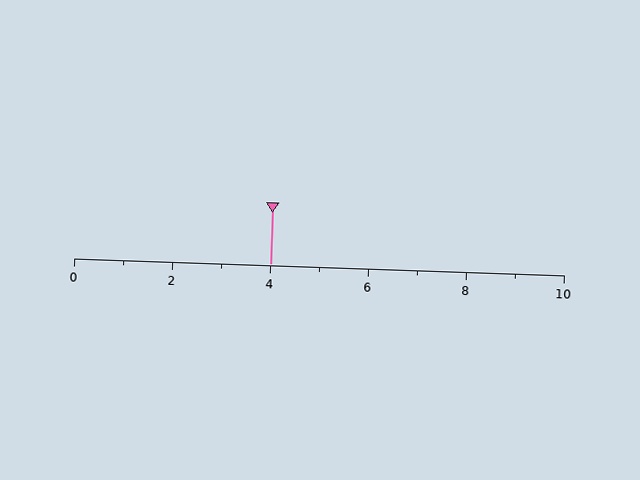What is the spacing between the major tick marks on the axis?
The major ticks are spaced 2 apart.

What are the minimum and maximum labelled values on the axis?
The axis runs from 0 to 10.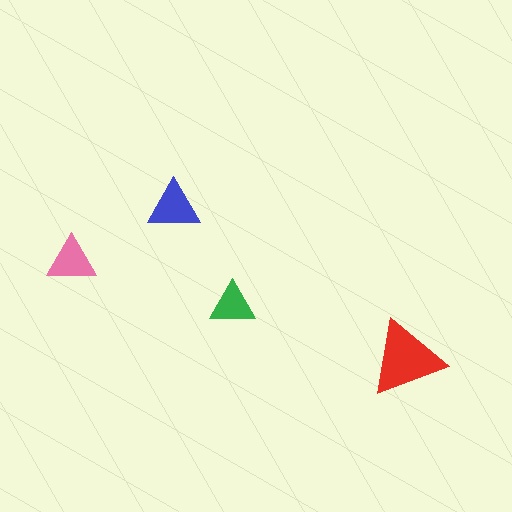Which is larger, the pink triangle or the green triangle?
The pink one.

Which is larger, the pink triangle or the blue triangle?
The blue one.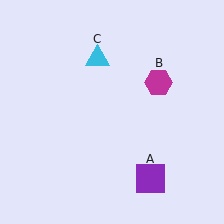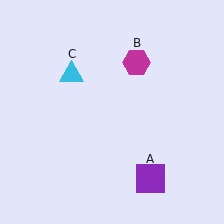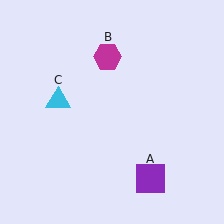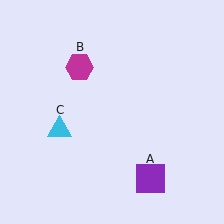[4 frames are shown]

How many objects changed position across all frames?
2 objects changed position: magenta hexagon (object B), cyan triangle (object C).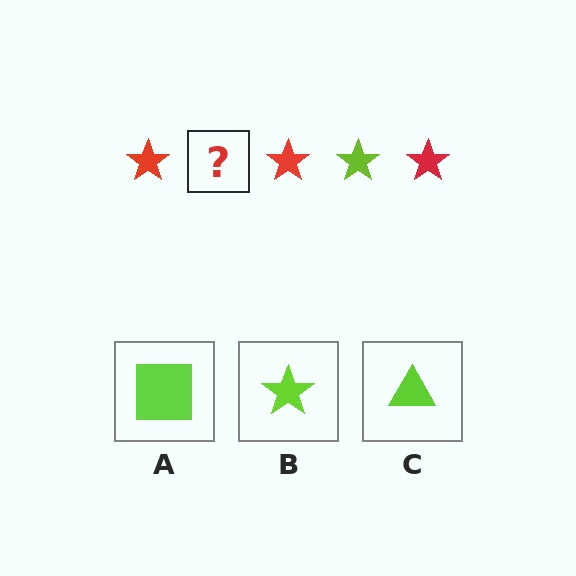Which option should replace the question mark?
Option B.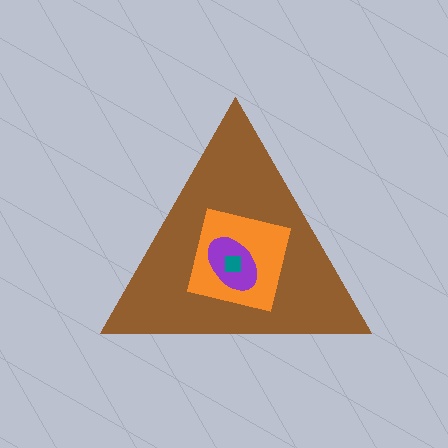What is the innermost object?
The teal square.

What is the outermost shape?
The brown triangle.